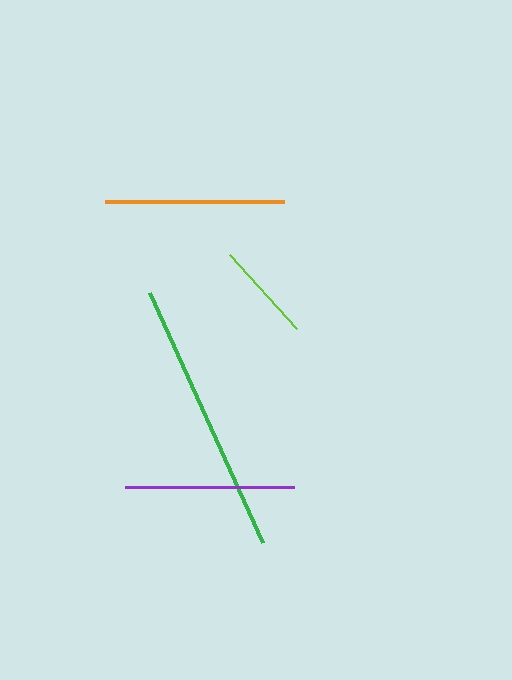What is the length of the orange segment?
The orange segment is approximately 179 pixels long.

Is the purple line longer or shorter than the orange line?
The orange line is longer than the purple line.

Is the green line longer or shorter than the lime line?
The green line is longer than the lime line.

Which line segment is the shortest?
The lime line is the shortest at approximately 101 pixels.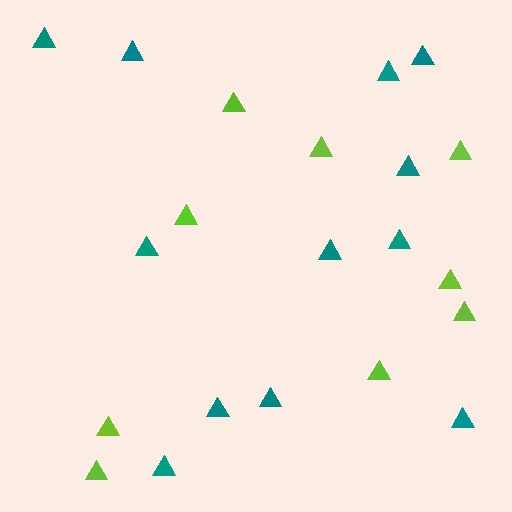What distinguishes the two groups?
There are 2 groups: one group of lime triangles (9) and one group of teal triangles (12).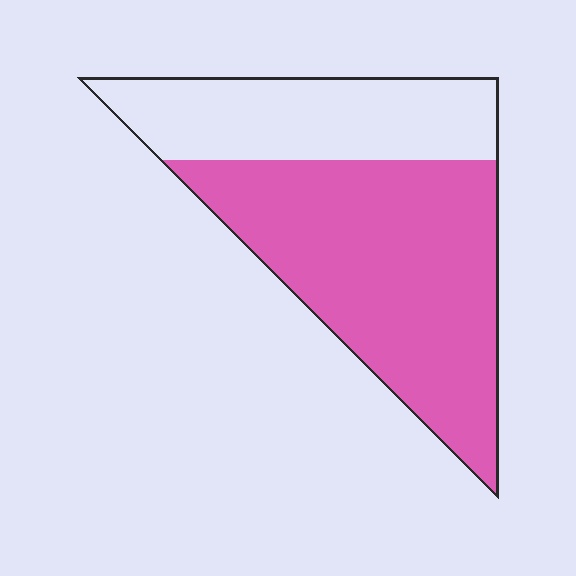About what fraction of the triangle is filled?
About five eighths (5/8).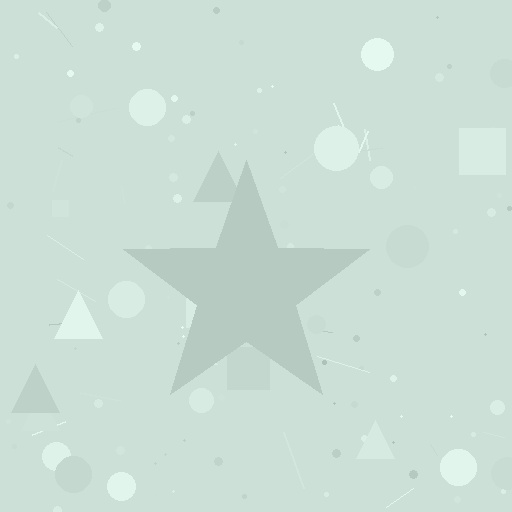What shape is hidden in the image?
A star is hidden in the image.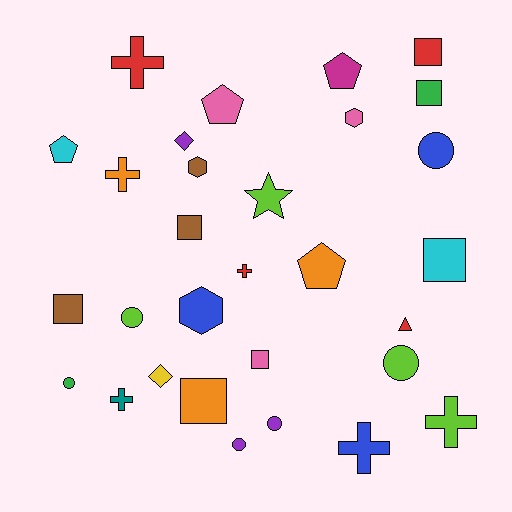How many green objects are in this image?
There are 2 green objects.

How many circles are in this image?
There are 6 circles.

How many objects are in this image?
There are 30 objects.